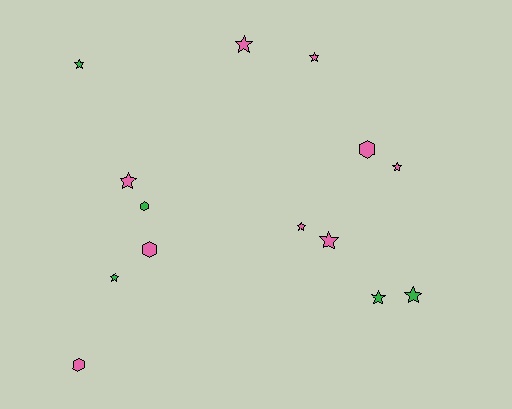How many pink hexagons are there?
There are 3 pink hexagons.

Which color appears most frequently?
Pink, with 9 objects.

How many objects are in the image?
There are 14 objects.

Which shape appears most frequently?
Star, with 10 objects.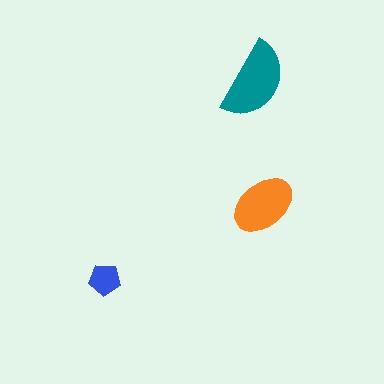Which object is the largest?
The teal semicircle.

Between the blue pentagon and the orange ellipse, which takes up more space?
The orange ellipse.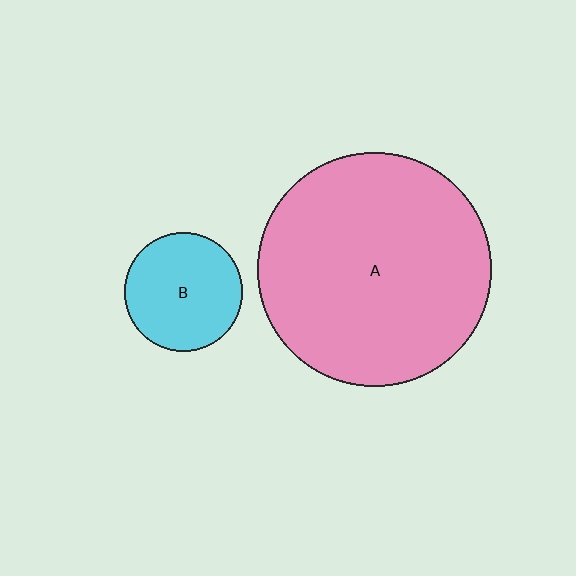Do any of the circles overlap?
No, none of the circles overlap.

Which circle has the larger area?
Circle A (pink).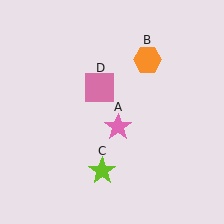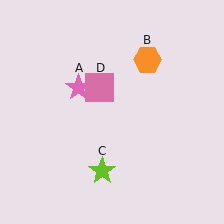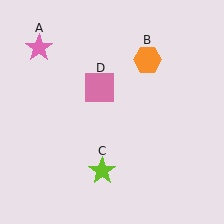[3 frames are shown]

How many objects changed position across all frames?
1 object changed position: pink star (object A).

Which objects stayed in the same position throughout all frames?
Orange hexagon (object B) and lime star (object C) and pink square (object D) remained stationary.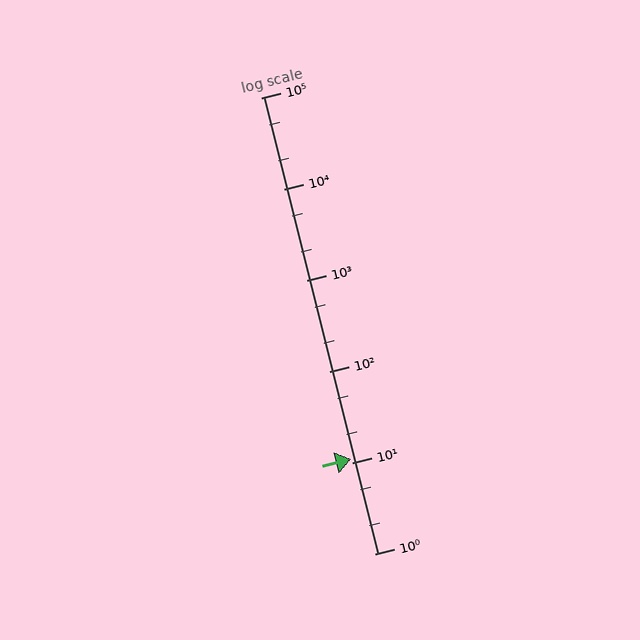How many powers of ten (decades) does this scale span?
The scale spans 5 decades, from 1 to 100000.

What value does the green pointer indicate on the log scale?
The pointer indicates approximately 11.